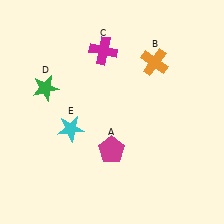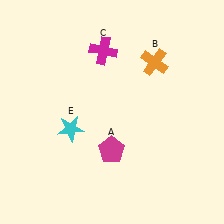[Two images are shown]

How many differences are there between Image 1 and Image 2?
There is 1 difference between the two images.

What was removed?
The green star (D) was removed in Image 2.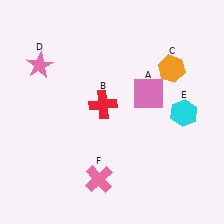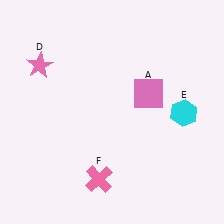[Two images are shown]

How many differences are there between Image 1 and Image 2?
There are 2 differences between the two images.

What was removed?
The orange hexagon (C), the red cross (B) were removed in Image 2.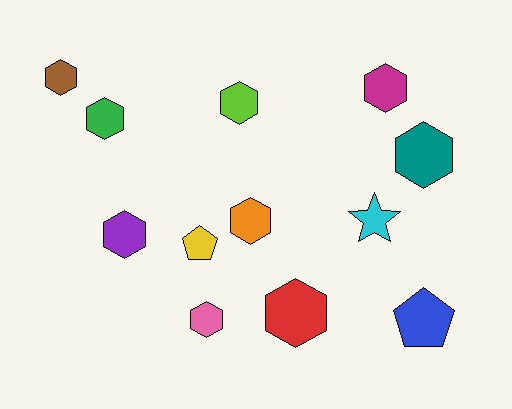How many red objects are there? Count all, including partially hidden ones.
There is 1 red object.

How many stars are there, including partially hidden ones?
There is 1 star.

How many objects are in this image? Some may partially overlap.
There are 12 objects.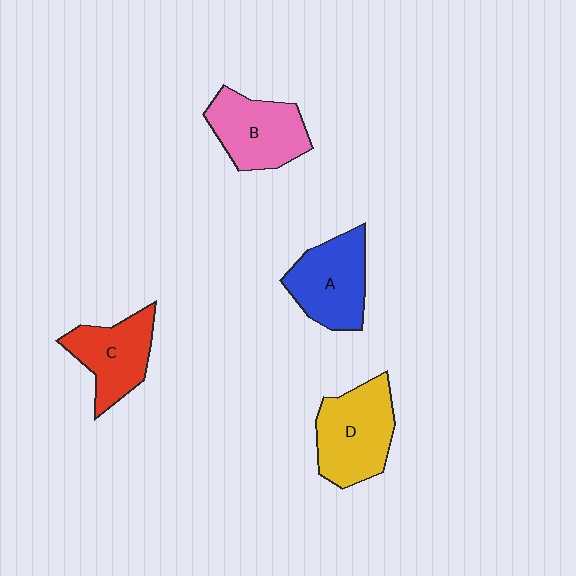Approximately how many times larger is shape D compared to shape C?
Approximately 1.2 times.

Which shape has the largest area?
Shape D (yellow).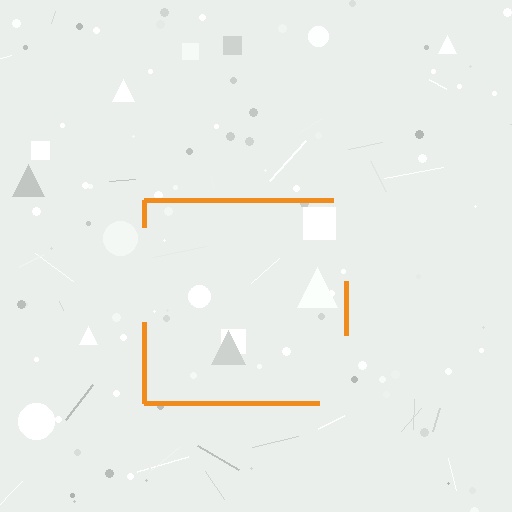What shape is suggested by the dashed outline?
The dashed outline suggests a square.